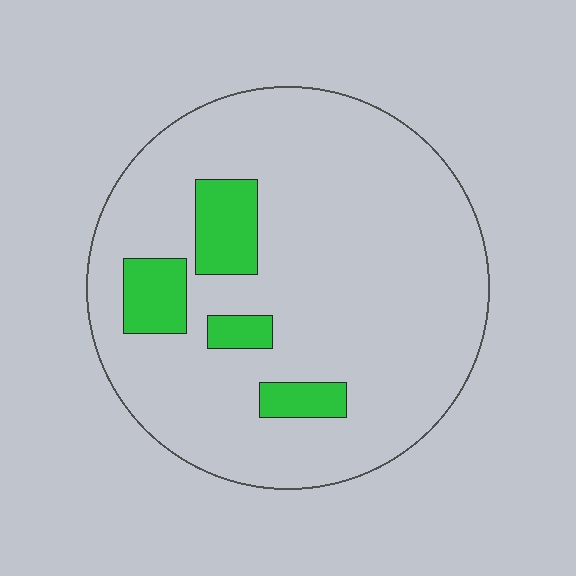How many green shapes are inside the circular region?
4.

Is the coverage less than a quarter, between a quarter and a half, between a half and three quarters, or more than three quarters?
Less than a quarter.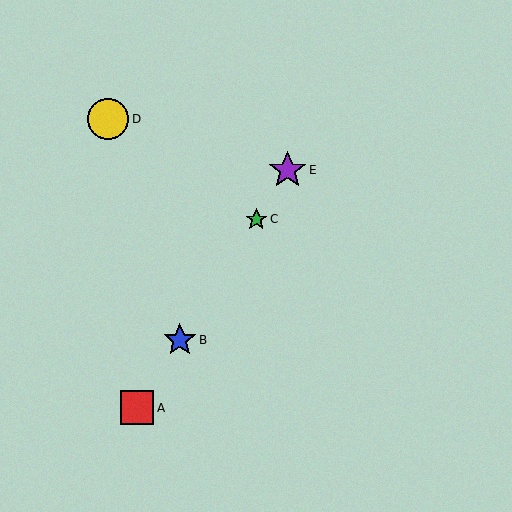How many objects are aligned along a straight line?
4 objects (A, B, C, E) are aligned along a straight line.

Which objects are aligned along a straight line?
Objects A, B, C, E are aligned along a straight line.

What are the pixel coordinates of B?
Object B is at (180, 340).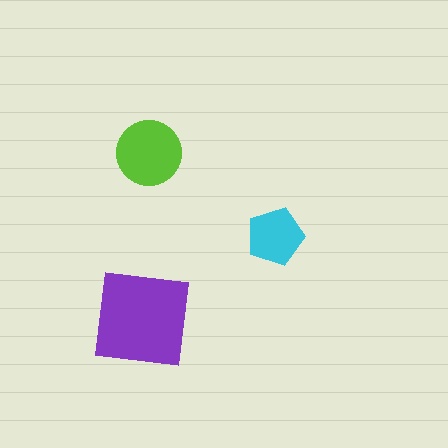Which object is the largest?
The purple square.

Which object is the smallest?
The cyan pentagon.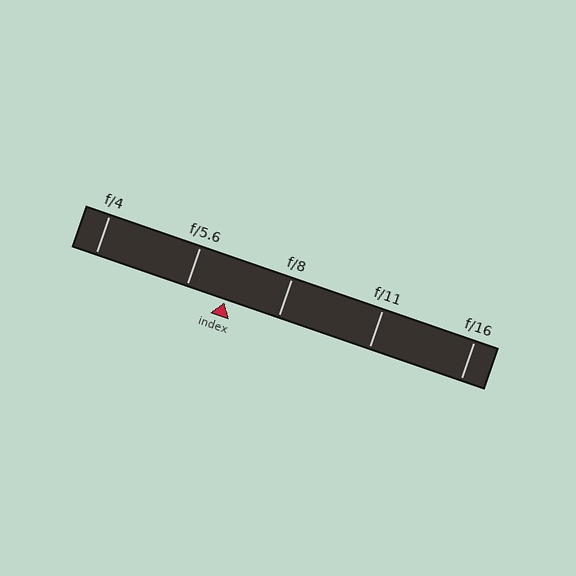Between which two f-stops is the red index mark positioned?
The index mark is between f/5.6 and f/8.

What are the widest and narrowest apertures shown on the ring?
The widest aperture shown is f/4 and the narrowest is f/16.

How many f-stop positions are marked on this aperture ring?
There are 5 f-stop positions marked.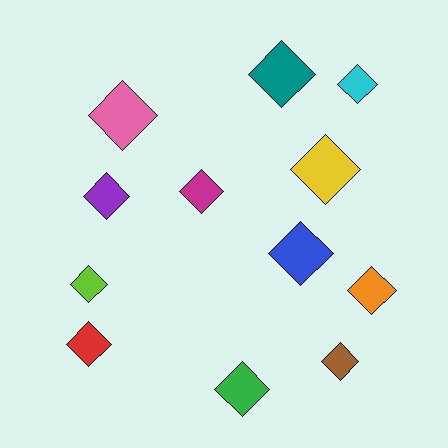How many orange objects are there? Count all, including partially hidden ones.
There is 1 orange object.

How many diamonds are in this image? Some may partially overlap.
There are 12 diamonds.